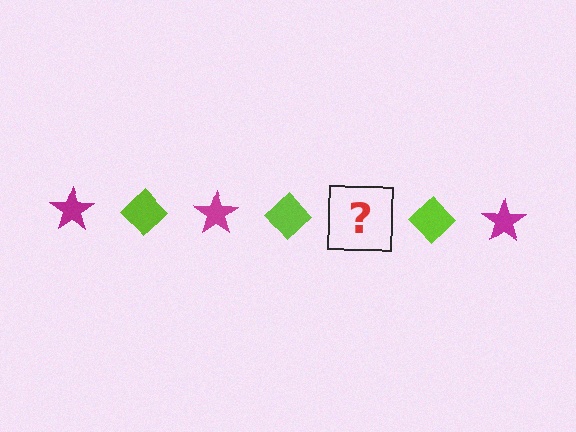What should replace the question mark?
The question mark should be replaced with a magenta star.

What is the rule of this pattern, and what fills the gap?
The rule is that the pattern alternates between magenta star and lime diamond. The gap should be filled with a magenta star.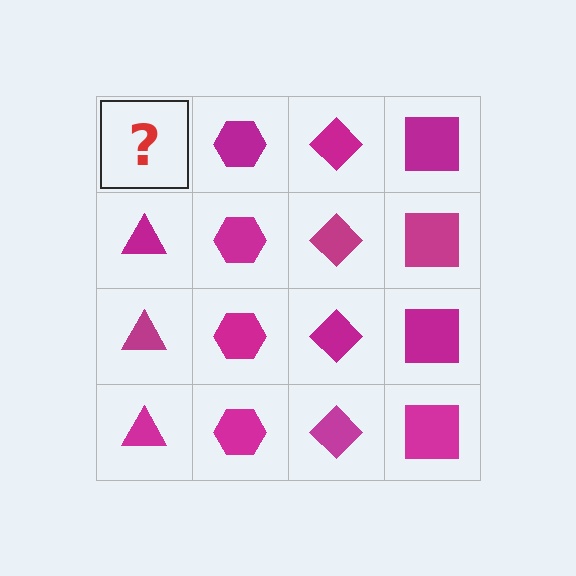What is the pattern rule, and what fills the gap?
The rule is that each column has a consistent shape. The gap should be filled with a magenta triangle.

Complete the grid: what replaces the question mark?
The question mark should be replaced with a magenta triangle.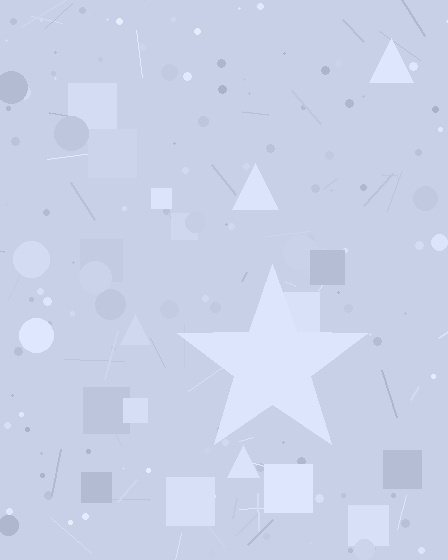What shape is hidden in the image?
A star is hidden in the image.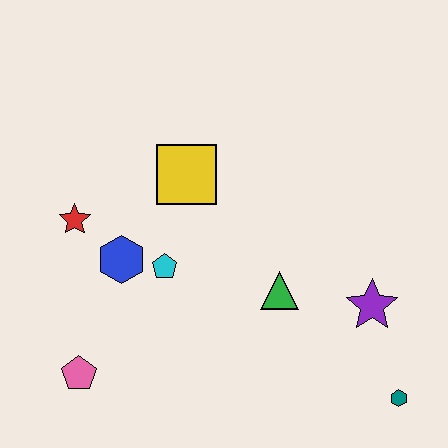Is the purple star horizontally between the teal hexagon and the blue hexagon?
Yes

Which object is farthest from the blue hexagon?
The teal hexagon is farthest from the blue hexagon.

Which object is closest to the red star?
The blue hexagon is closest to the red star.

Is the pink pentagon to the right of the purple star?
No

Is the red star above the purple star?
Yes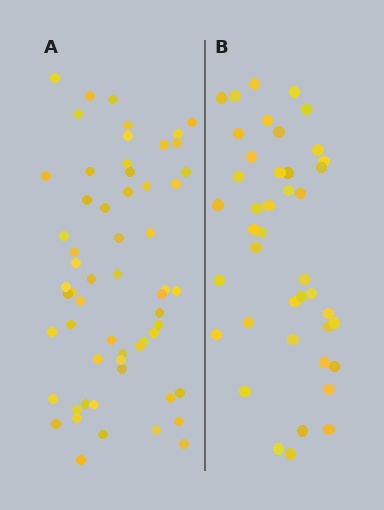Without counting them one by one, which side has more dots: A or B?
Region A (the left region) has more dots.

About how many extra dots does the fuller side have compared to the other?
Region A has approximately 15 more dots than region B.